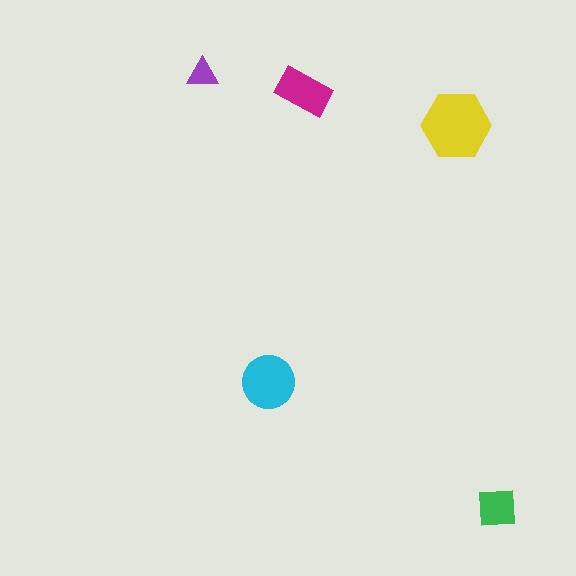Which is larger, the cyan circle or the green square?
The cyan circle.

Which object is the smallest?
The purple triangle.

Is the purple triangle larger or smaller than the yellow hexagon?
Smaller.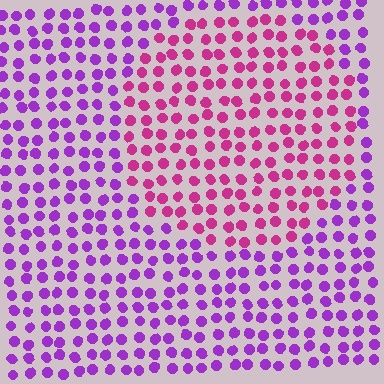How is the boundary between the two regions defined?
The boundary is defined purely by a slight shift in hue (about 40 degrees). Spacing, size, and orientation are identical on both sides.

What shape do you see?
I see a circle.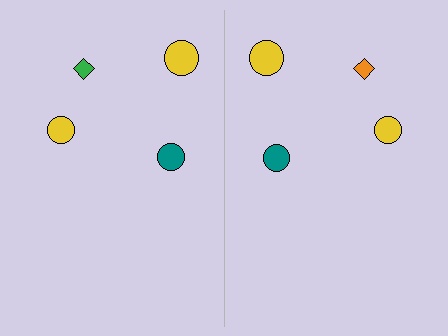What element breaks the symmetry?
The orange diamond on the right side breaks the symmetry — its mirror counterpart is green.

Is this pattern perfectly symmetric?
No, the pattern is not perfectly symmetric. The orange diamond on the right side breaks the symmetry — its mirror counterpart is green.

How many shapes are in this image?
There are 8 shapes in this image.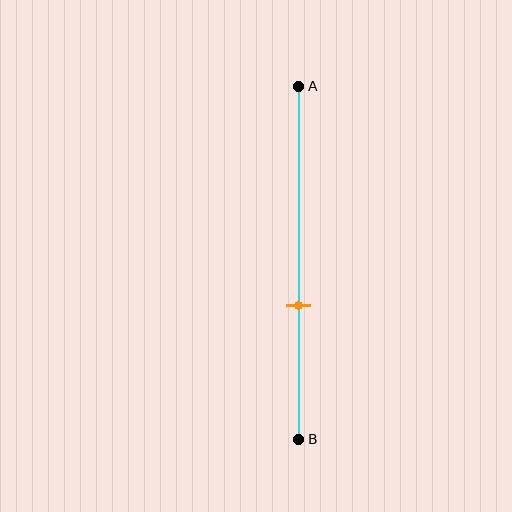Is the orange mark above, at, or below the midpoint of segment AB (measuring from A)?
The orange mark is below the midpoint of segment AB.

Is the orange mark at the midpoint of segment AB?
No, the mark is at about 60% from A, not at the 50% midpoint.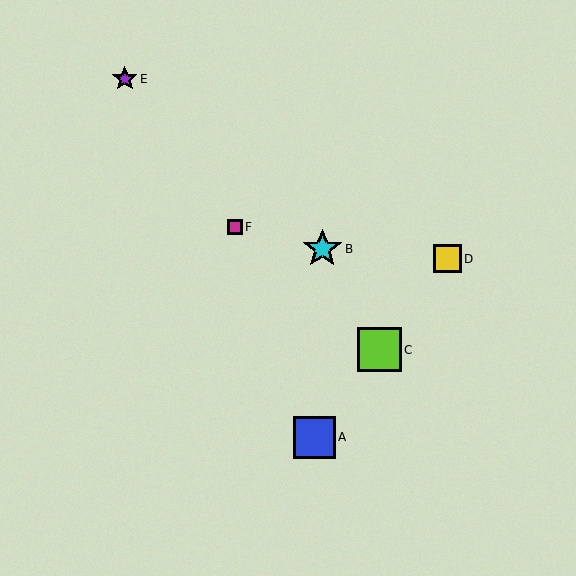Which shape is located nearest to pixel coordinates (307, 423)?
The blue square (labeled A) at (314, 437) is nearest to that location.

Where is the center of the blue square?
The center of the blue square is at (314, 437).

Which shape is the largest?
The lime square (labeled C) is the largest.